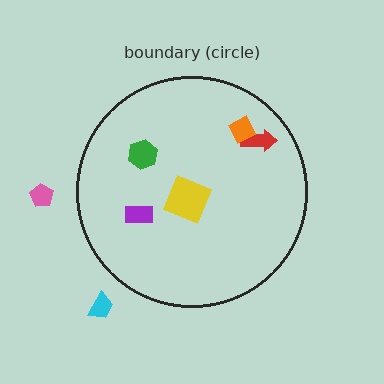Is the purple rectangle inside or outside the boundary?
Inside.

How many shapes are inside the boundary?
5 inside, 2 outside.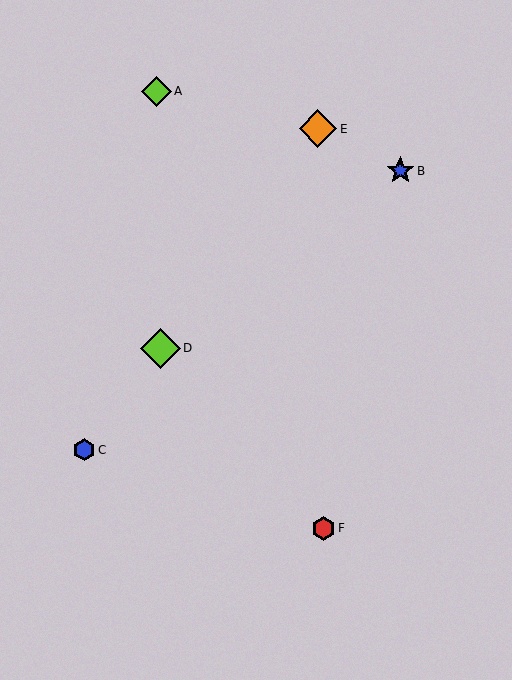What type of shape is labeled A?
Shape A is a lime diamond.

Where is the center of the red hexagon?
The center of the red hexagon is at (323, 529).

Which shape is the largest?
The lime diamond (labeled D) is the largest.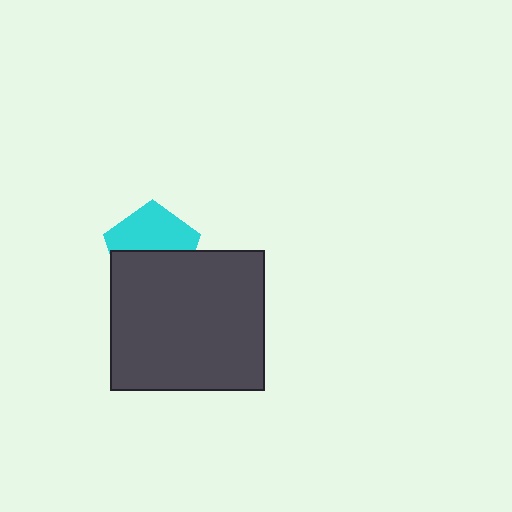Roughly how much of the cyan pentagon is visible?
About half of it is visible (roughly 50%).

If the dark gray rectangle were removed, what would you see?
You would see the complete cyan pentagon.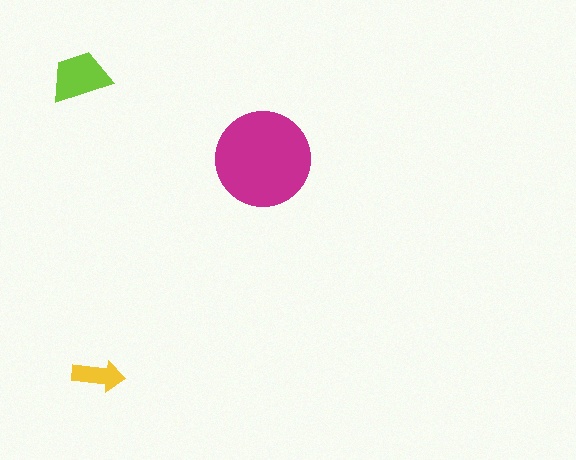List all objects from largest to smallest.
The magenta circle, the lime trapezoid, the yellow arrow.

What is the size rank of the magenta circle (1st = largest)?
1st.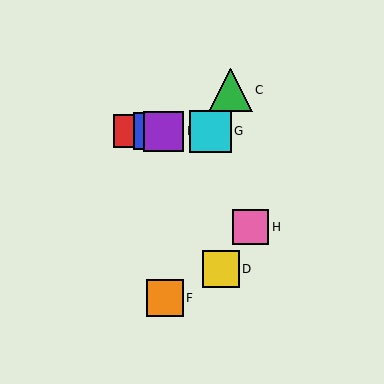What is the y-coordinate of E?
Object E is at y≈131.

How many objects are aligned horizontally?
4 objects (A, B, E, G) are aligned horizontally.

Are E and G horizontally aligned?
Yes, both are at y≈131.